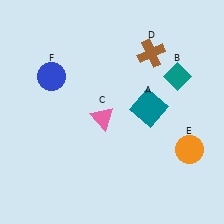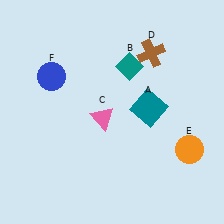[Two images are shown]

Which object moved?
The teal diamond (B) moved left.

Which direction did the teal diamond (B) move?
The teal diamond (B) moved left.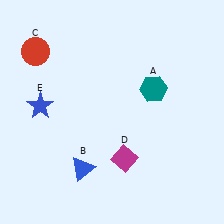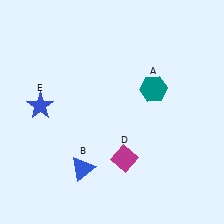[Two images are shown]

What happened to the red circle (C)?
The red circle (C) was removed in Image 2. It was in the top-left area of Image 1.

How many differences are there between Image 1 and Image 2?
There is 1 difference between the two images.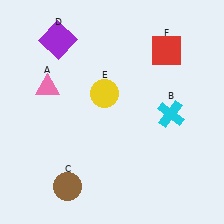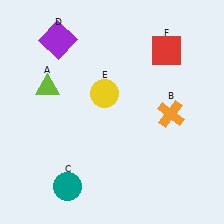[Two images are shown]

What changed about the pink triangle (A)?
In Image 1, A is pink. In Image 2, it changed to lime.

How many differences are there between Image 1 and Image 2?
There are 3 differences between the two images.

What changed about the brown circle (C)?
In Image 1, C is brown. In Image 2, it changed to teal.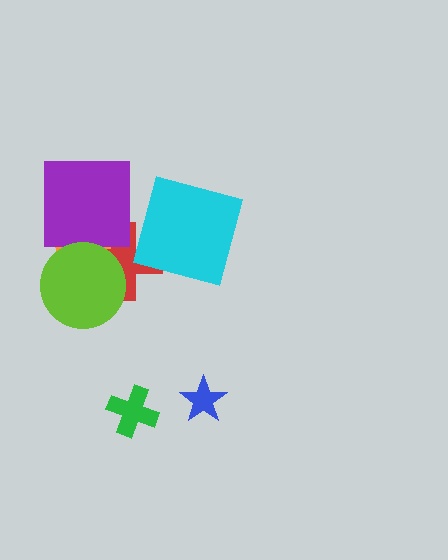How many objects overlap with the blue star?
0 objects overlap with the blue star.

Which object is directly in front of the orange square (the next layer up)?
The red cross is directly in front of the orange square.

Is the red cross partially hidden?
Yes, it is partially covered by another shape.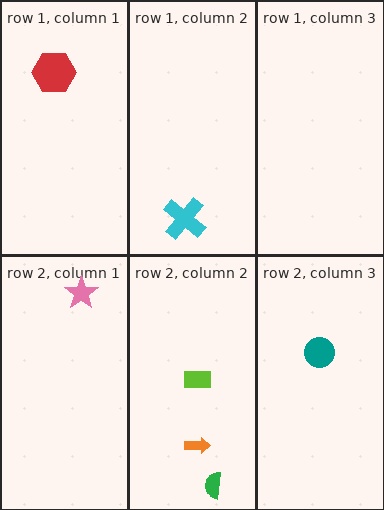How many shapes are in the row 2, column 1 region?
1.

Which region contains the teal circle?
The row 2, column 3 region.